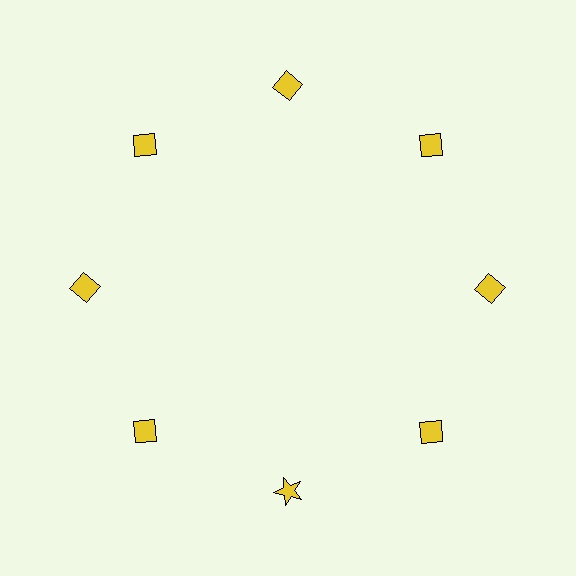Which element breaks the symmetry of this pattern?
The yellow star at roughly the 6 o'clock position breaks the symmetry. All other shapes are yellow diamonds.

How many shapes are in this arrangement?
There are 8 shapes arranged in a ring pattern.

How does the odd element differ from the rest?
It has a different shape: star instead of diamond.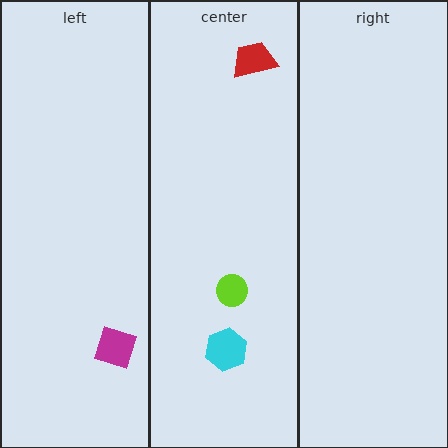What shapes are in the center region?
The lime circle, the red trapezoid, the cyan hexagon.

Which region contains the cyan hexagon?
The center region.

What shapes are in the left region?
The magenta diamond.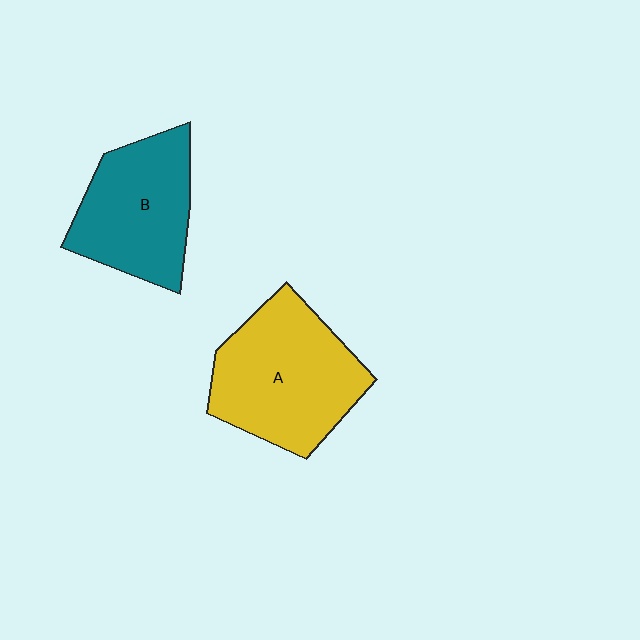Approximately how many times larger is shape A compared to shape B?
Approximately 1.2 times.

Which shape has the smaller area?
Shape B (teal).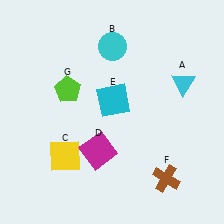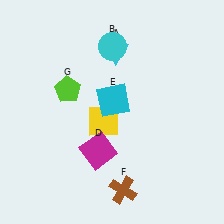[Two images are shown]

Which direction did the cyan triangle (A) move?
The cyan triangle (A) moved left.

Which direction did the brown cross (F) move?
The brown cross (F) moved left.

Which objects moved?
The objects that moved are: the cyan triangle (A), the yellow square (C), the brown cross (F).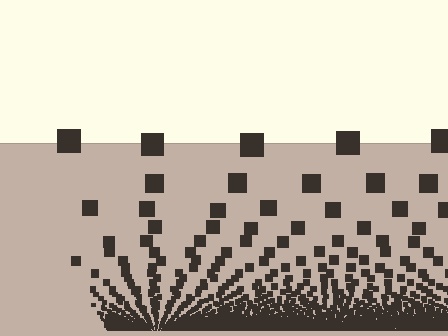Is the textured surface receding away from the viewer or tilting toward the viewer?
The surface appears to tilt toward the viewer. Texture elements get larger and sparser toward the top.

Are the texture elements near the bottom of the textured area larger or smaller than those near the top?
Smaller. The gradient is inverted — elements near the bottom are smaller and denser.